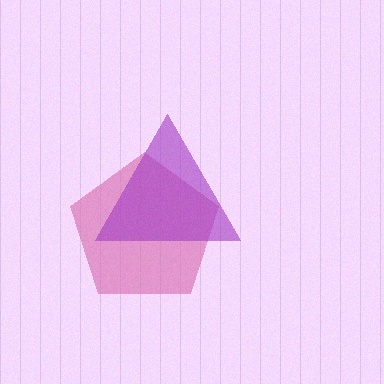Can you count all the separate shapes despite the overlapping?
Yes, there are 2 separate shapes.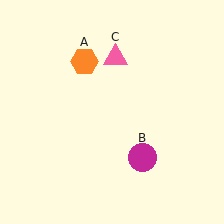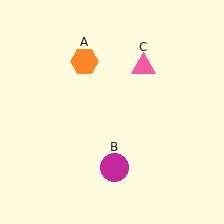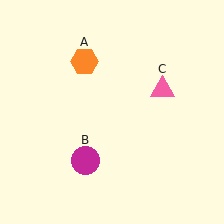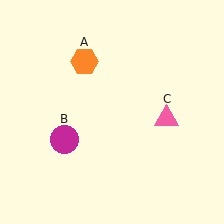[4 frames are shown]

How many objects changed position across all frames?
2 objects changed position: magenta circle (object B), pink triangle (object C).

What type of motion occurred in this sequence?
The magenta circle (object B), pink triangle (object C) rotated clockwise around the center of the scene.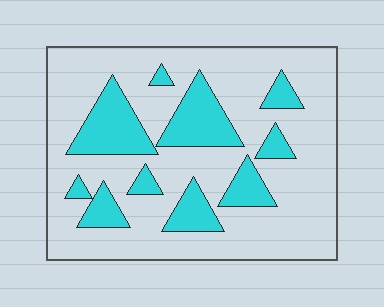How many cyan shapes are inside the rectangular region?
10.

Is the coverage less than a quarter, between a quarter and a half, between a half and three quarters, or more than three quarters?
Less than a quarter.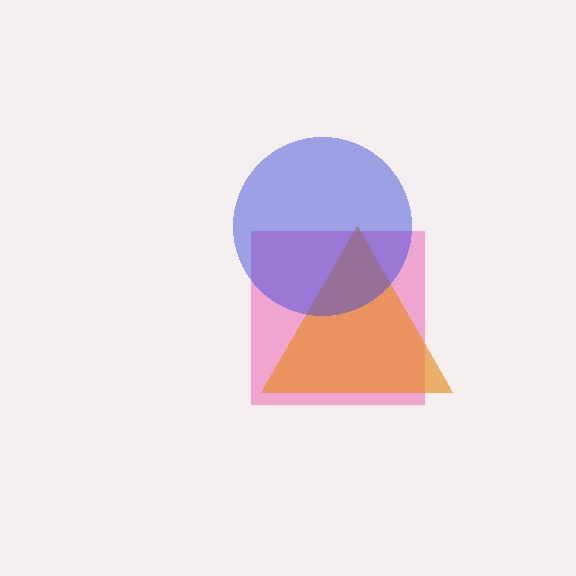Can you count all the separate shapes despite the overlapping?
Yes, there are 3 separate shapes.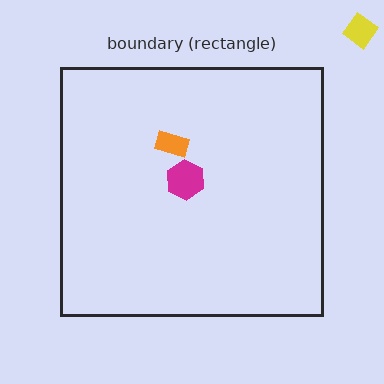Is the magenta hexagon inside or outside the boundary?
Inside.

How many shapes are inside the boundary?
2 inside, 1 outside.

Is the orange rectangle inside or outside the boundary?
Inside.